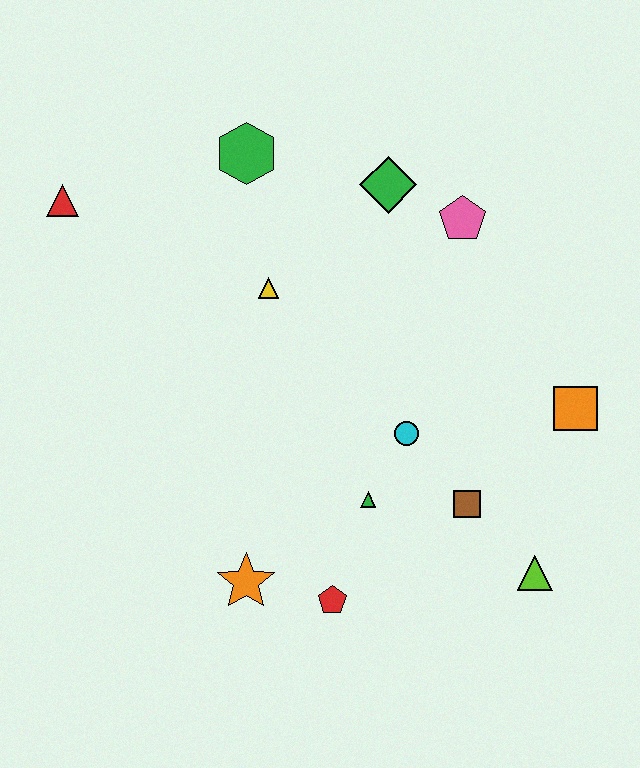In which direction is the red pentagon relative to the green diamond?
The red pentagon is below the green diamond.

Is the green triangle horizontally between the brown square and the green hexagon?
Yes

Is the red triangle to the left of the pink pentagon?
Yes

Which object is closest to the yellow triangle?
The green hexagon is closest to the yellow triangle.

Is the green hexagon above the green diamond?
Yes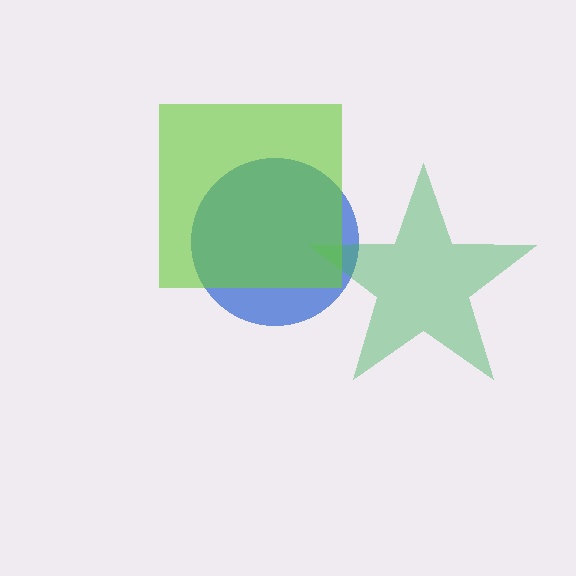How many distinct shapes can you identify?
There are 3 distinct shapes: a blue circle, a green star, a lime square.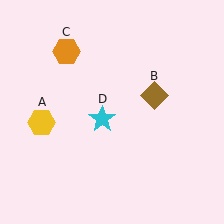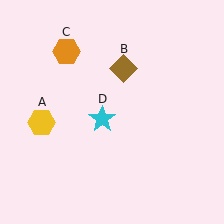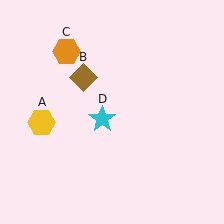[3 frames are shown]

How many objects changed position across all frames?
1 object changed position: brown diamond (object B).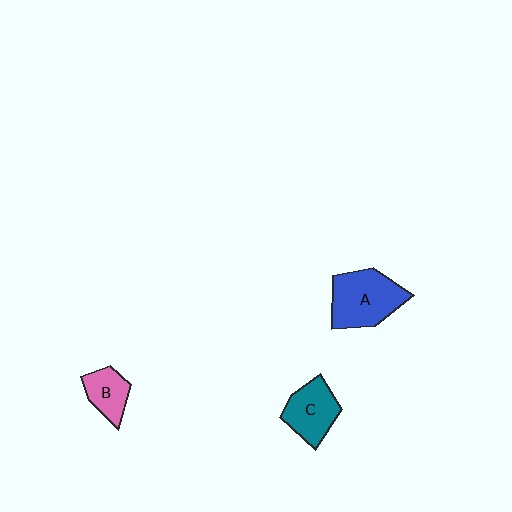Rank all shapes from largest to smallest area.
From largest to smallest: A (blue), C (teal), B (pink).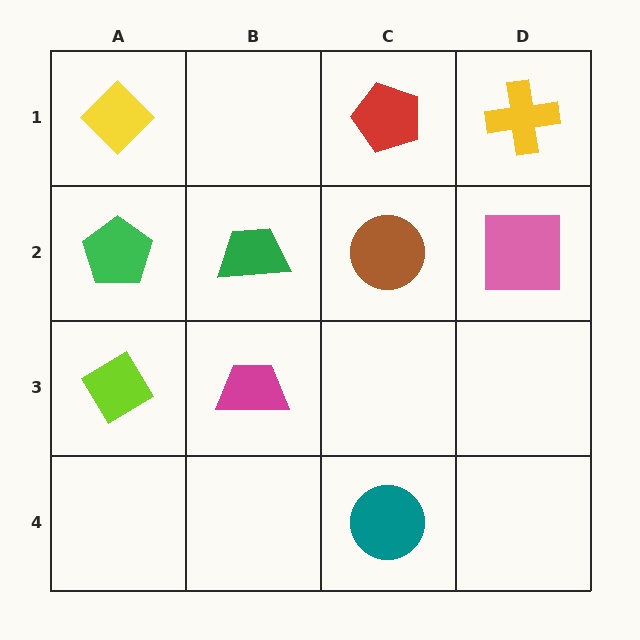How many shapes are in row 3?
2 shapes.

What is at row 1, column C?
A red pentagon.